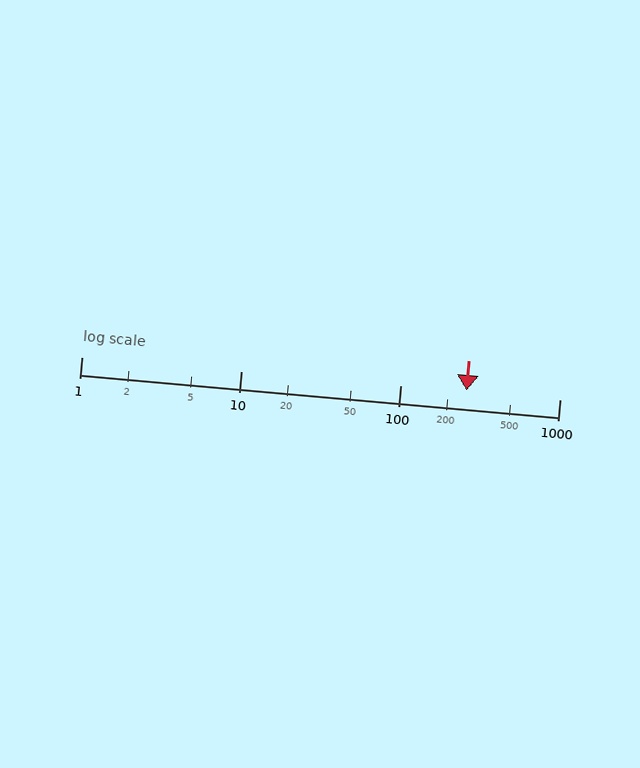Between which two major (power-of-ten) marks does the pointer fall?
The pointer is between 100 and 1000.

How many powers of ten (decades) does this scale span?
The scale spans 3 decades, from 1 to 1000.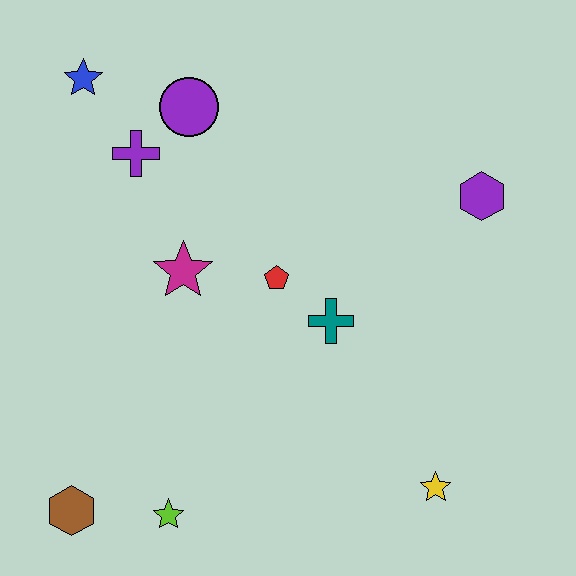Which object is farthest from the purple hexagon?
The brown hexagon is farthest from the purple hexagon.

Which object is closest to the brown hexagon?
The lime star is closest to the brown hexagon.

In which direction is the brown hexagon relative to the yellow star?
The brown hexagon is to the left of the yellow star.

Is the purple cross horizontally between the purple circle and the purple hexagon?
No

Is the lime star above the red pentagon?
No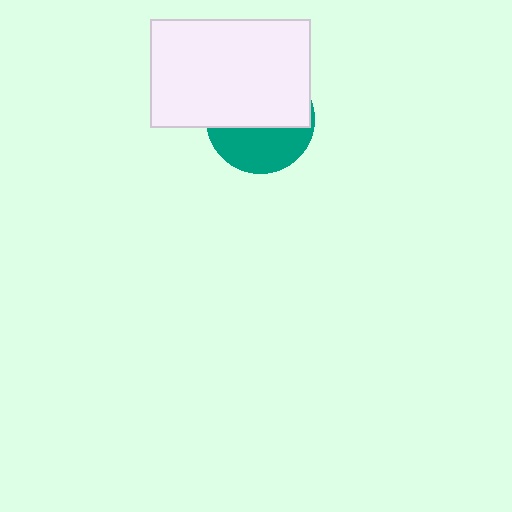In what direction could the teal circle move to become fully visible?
The teal circle could move down. That would shift it out from behind the white rectangle entirely.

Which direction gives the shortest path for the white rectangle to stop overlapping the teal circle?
Moving up gives the shortest separation.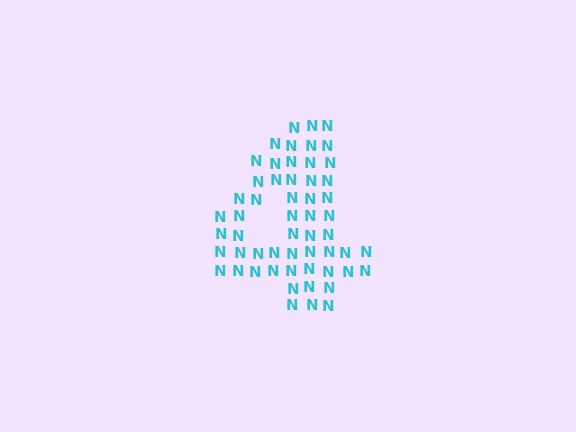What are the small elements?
The small elements are letter N's.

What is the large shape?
The large shape is the digit 4.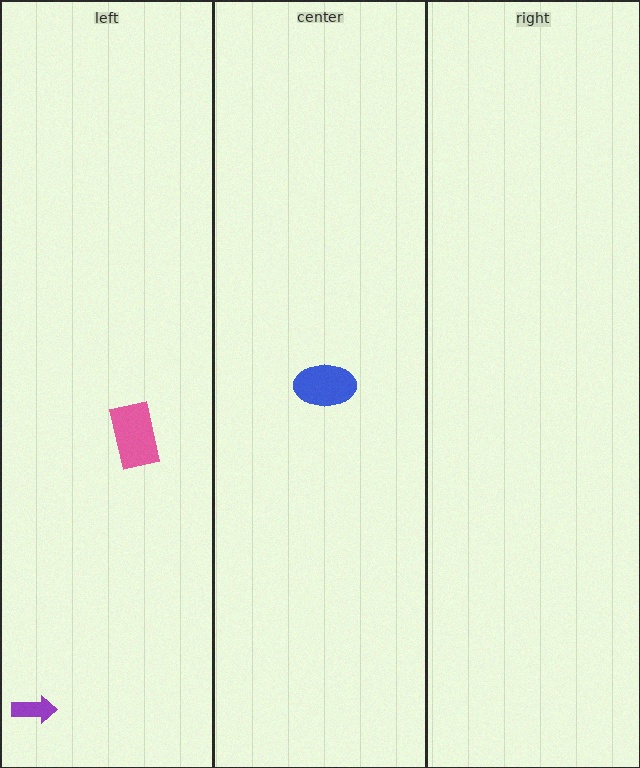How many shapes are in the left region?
2.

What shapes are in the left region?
The purple arrow, the pink rectangle.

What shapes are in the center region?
The blue ellipse.